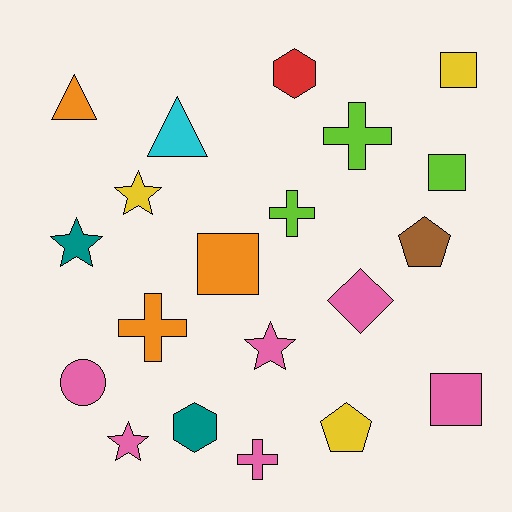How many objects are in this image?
There are 20 objects.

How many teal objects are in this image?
There are 2 teal objects.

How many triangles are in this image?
There are 2 triangles.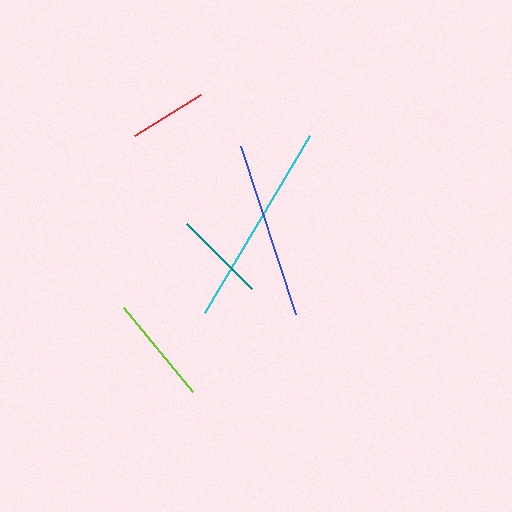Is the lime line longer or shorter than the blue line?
The blue line is longer than the lime line.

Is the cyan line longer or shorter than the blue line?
The cyan line is longer than the blue line.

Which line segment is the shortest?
The red line is the shortest at approximately 78 pixels.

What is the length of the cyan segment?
The cyan segment is approximately 205 pixels long.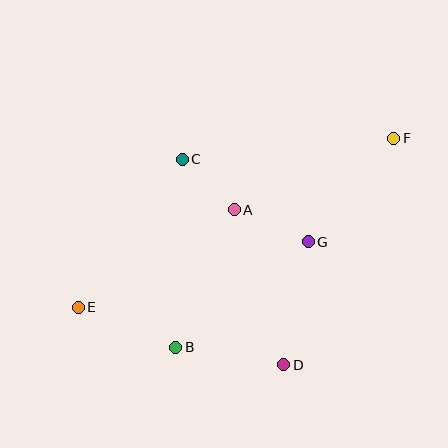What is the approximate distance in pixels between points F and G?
The distance between F and G is approximately 134 pixels.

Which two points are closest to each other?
Points A and C are closest to each other.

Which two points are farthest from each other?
Points E and F are farthest from each other.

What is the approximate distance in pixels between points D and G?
The distance between D and G is approximately 125 pixels.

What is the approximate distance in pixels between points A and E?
The distance between A and E is approximately 184 pixels.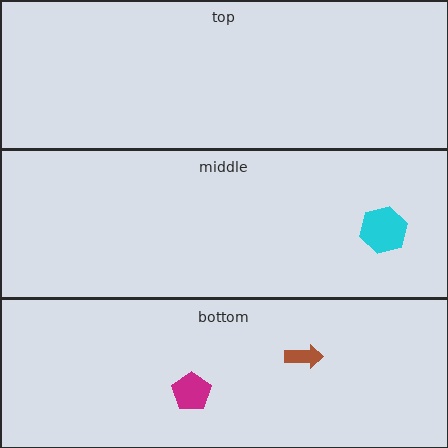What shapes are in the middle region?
The cyan hexagon.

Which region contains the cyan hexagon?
The middle region.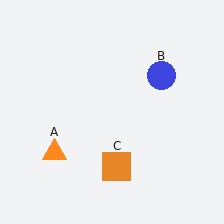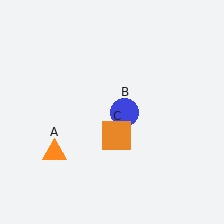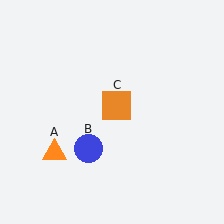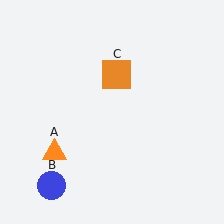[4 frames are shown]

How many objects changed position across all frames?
2 objects changed position: blue circle (object B), orange square (object C).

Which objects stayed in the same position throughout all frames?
Orange triangle (object A) remained stationary.